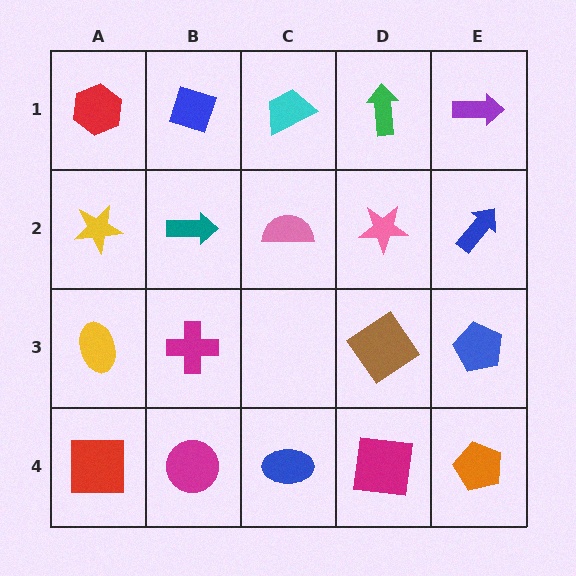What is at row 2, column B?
A teal arrow.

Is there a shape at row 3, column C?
No, that cell is empty.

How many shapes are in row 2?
5 shapes.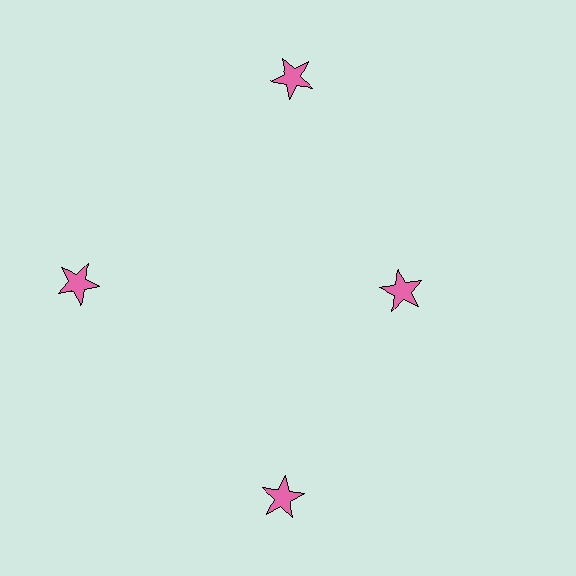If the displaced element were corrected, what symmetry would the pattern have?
It would have 4-fold rotational symmetry — the pattern would map onto itself every 90 degrees.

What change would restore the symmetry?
The symmetry would be restored by moving it outward, back onto the ring so that all 4 stars sit at equal angles and equal distance from the center.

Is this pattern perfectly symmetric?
No. The 4 pink stars are arranged in a ring, but one element near the 3 o'clock position is pulled inward toward the center, breaking the 4-fold rotational symmetry.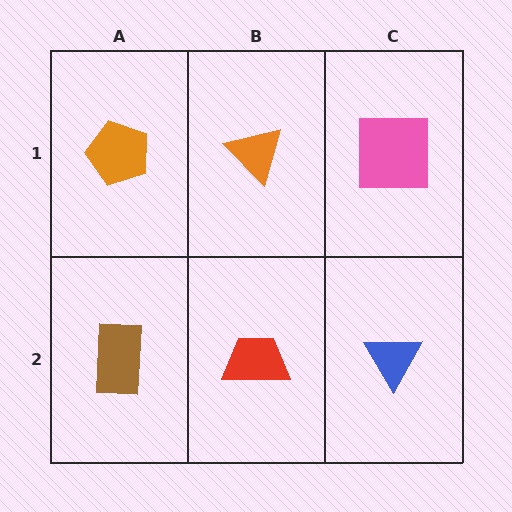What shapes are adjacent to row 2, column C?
A pink square (row 1, column C), a red trapezoid (row 2, column B).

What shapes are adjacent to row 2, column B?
An orange triangle (row 1, column B), a brown rectangle (row 2, column A), a blue triangle (row 2, column C).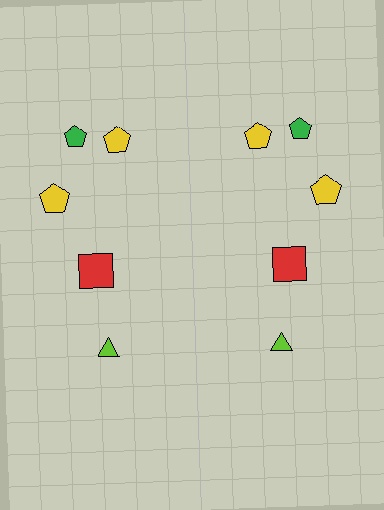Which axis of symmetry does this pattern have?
The pattern has a vertical axis of symmetry running through the center of the image.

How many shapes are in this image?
There are 10 shapes in this image.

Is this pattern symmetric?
Yes, this pattern has bilateral (reflection) symmetry.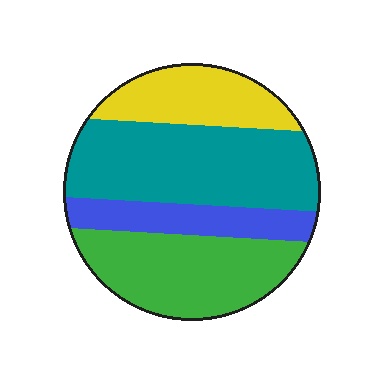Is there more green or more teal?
Teal.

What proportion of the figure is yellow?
Yellow takes up about one fifth (1/5) of the figure.